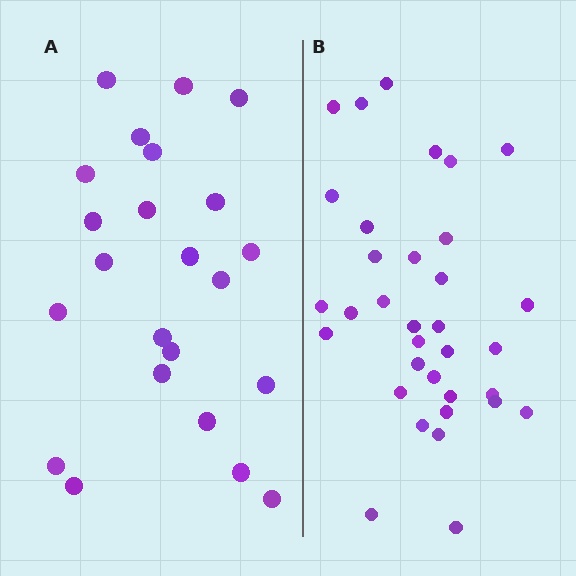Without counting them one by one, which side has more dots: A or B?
Region B (the right region) has more dots.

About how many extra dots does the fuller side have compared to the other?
Region B has roughly 12 or so more dots than region A.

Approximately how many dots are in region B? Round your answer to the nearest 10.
About 30 dots. (The exact count is 34, which rounds to 30.)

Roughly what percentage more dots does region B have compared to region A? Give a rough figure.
About 50% more.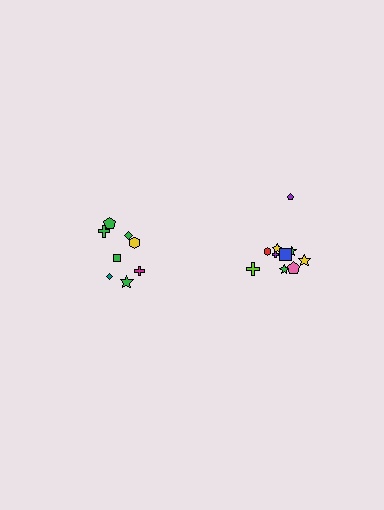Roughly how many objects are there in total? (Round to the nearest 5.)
Roughly 20 objects in total.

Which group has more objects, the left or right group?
The right group.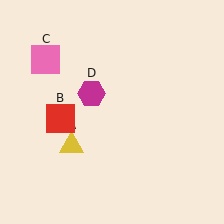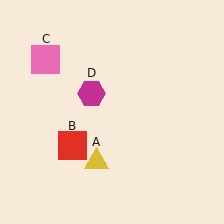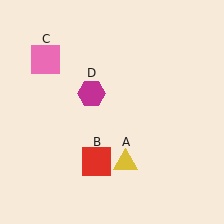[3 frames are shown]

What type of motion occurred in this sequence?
The yellow triangle (object A), red square (object B) rotated counterclockwise around the center of the scene.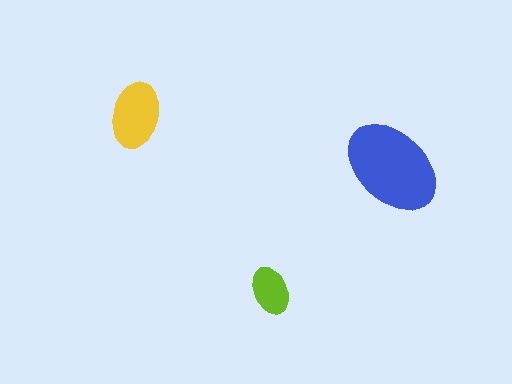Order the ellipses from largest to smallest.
the blue one, the yellow one, the lime one.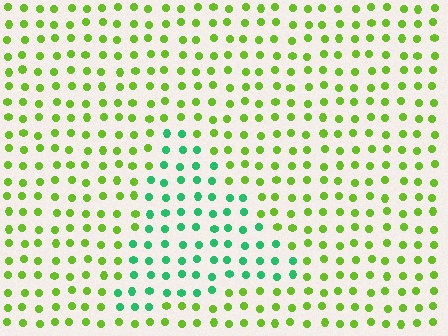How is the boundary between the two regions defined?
The boundary is defined purely by a slight shift in hue (about 53 degrees). Spacing, size, and orientation are identical on both sides.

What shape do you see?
I see a triangle.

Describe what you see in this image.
The image is filled with small lime elements in a uniform arrangement. A triangle-shaped region is visible where the elements are tinted to a slightly different hue, forming a subtle color boundary.